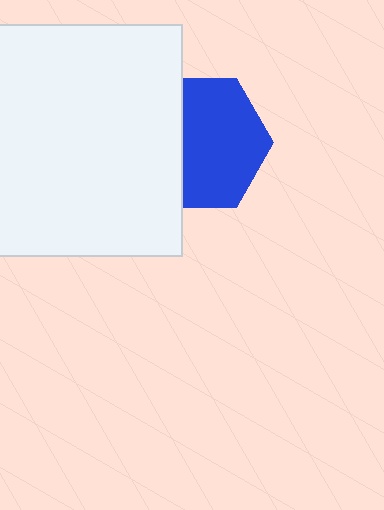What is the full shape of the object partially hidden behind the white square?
The partially hidden object is a blue hexagon.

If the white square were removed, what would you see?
You would see the complete blue hexagon.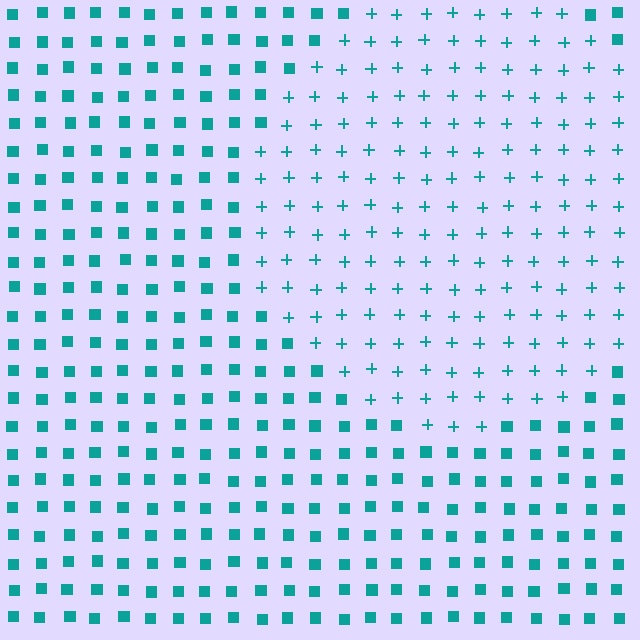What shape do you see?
I see a circle.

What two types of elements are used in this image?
The image uses plus signs inside the circle region and squares outside it.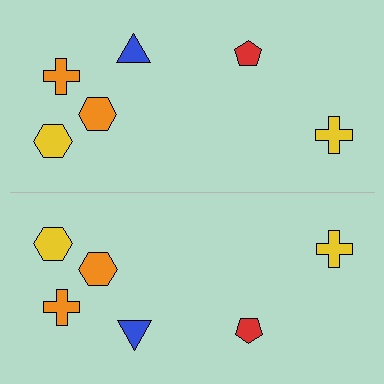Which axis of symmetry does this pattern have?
The pattern has a horizontal axis of symmetry running through the center of the image.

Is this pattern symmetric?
Yes, this pattern has bilateral (reflection) symmetry.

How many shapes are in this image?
There are 12 shapes in this image.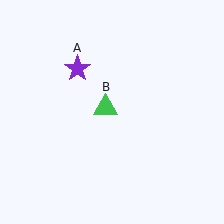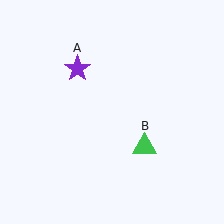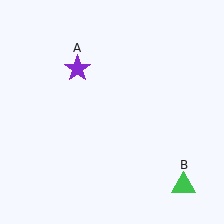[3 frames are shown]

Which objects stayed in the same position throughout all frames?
Purple star (object A) remained stationary.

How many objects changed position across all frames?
1 object changed position: green triangle (object B).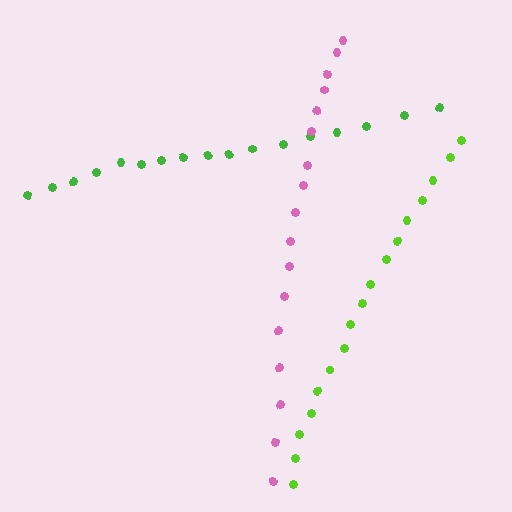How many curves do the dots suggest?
There are 3 distinct paths.